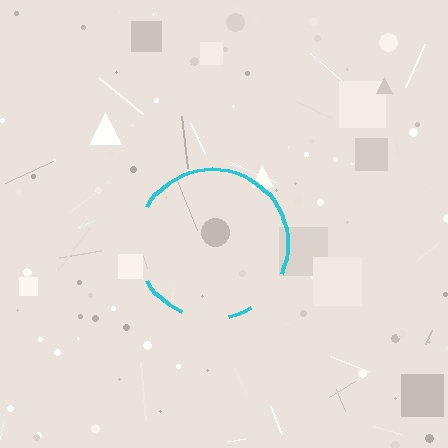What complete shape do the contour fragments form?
The contour fragments form a circle.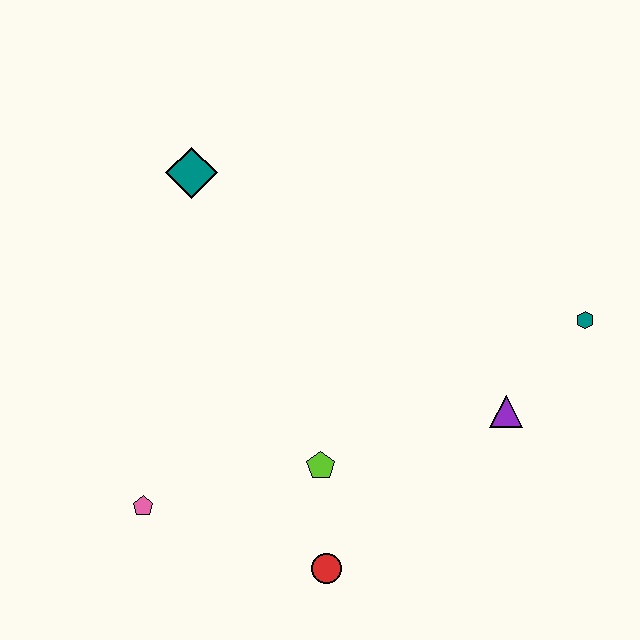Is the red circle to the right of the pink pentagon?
Yes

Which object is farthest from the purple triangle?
The teal diamond is farthest from the purple triangle.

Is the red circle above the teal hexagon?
No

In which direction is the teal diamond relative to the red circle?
The teal diamond is above the red circle.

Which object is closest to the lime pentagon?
The red circle is closest to the lime pentagon.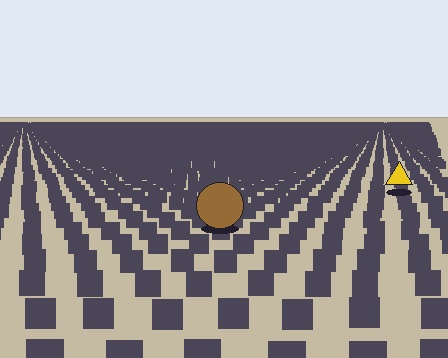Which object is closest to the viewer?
The brown circle is closest. The texture marks near it are larger and more spread out.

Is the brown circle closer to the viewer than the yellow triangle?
Yes. The brown circle is closer — you can tell from the texture gradient: the ground texture is coarser near it.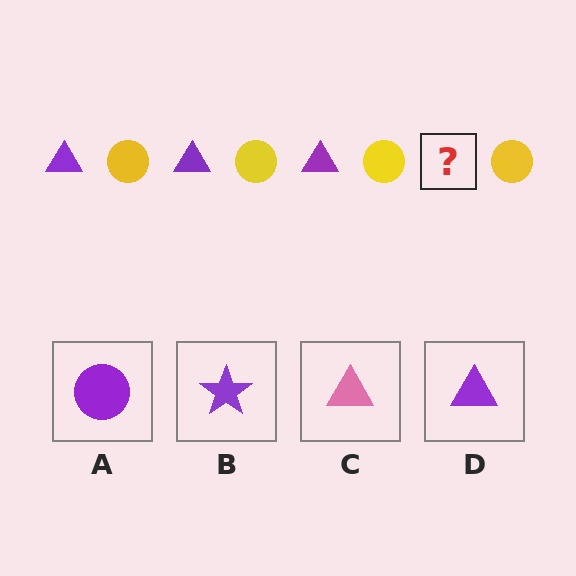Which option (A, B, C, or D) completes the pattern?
D.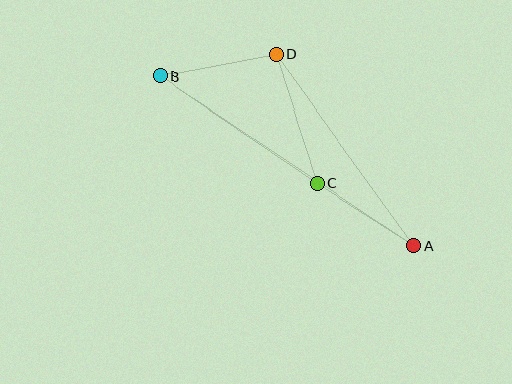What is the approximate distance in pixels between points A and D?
The distance between A and D is approximately 235 pixels.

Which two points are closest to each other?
Points A and C are closest to each other.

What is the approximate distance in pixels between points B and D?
The distance between B and D is approximately 118 pixels.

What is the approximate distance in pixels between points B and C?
The distance between B and C is approximately 190 pixels.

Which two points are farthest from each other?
Points A and B are farthest from each other.